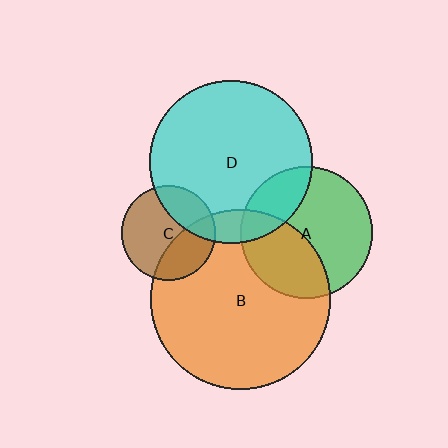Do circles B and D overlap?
Yes.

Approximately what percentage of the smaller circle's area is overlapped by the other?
Approximately 10%.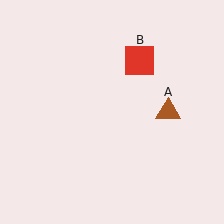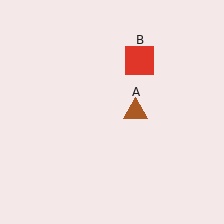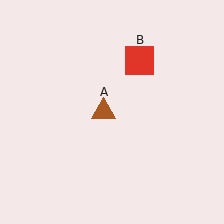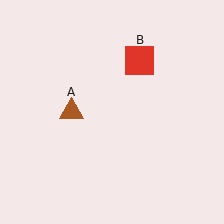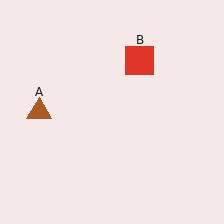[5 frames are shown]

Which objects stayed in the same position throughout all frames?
Red square (object B) remained stationary.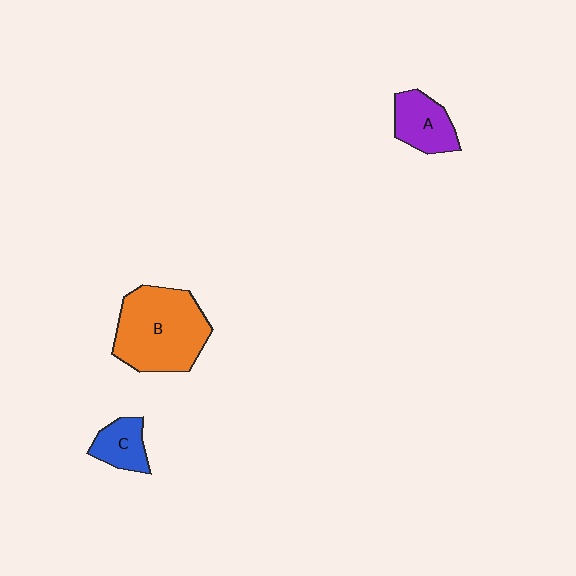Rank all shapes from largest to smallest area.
From largest to smallest: B (orange), A (purple), C (blue).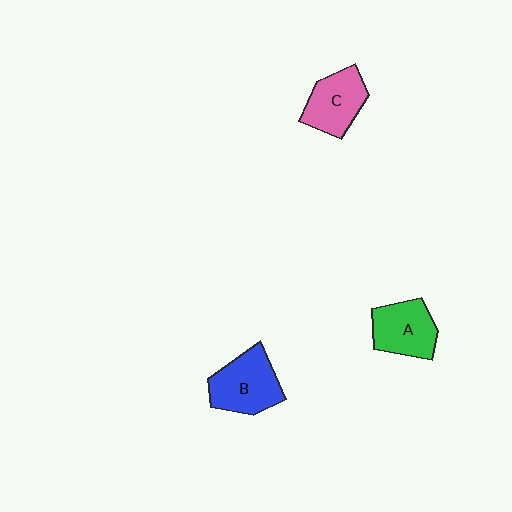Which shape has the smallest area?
Shape A (green).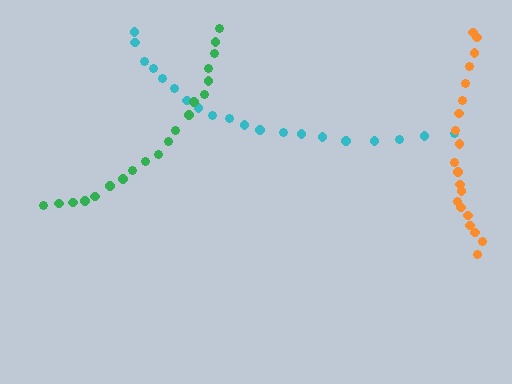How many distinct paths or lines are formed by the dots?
There are 3 distinct paths.